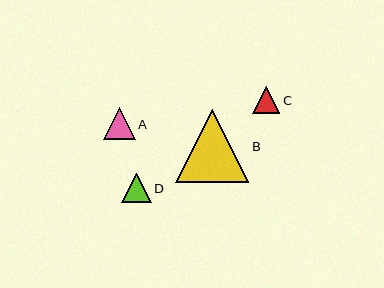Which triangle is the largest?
Triangle B is the largest with a size of approximately 74 pixels.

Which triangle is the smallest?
Triangle C is the smallest with a size of approximately 27 pixels.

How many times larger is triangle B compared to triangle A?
Triangle B is approximately 2.3 times the size of triangle A.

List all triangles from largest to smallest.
From largest to smallest: B, A, D, C.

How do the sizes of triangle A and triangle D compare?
Triangle A and triangle D are approximately the same size.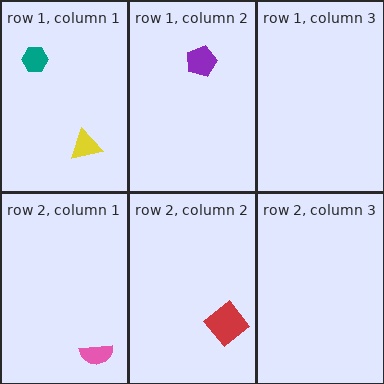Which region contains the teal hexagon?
The row 1, column 1 region.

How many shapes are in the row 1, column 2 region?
1.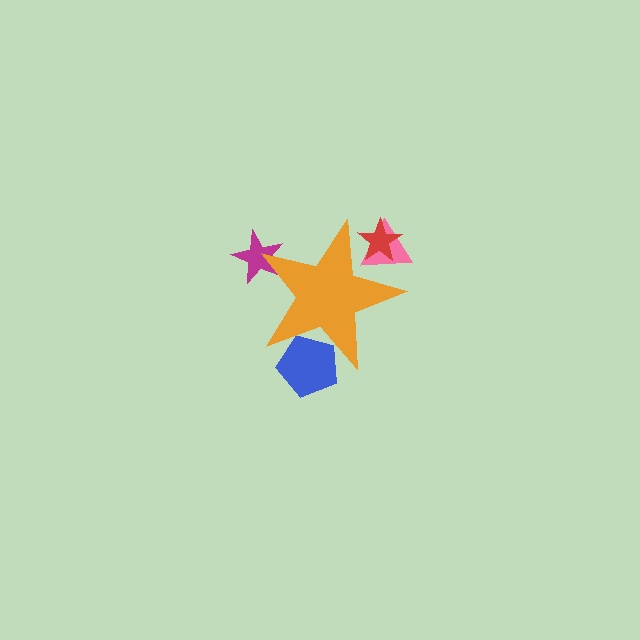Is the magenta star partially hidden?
Yes, the magenta star is partially hidden behind the orange star.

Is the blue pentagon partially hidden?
Yes, the blue pentagon is partially hidden behind the orange star.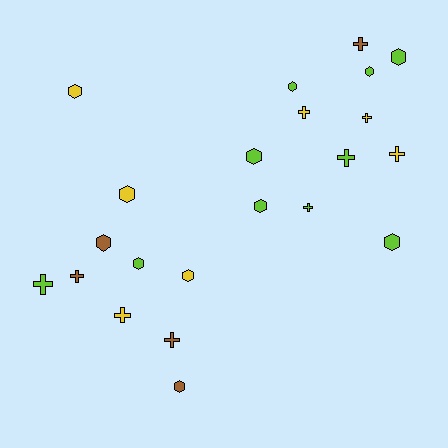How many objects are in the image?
There are 22 objects.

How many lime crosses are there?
There are 3 lime crosses.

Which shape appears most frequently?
Hexagon, with 12 objects.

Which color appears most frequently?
Lime, with 10 objects.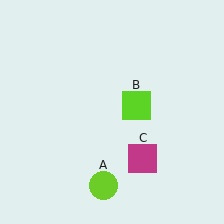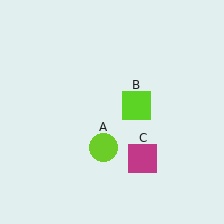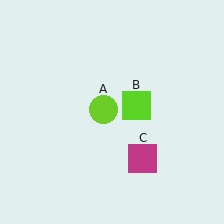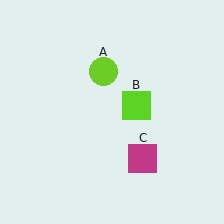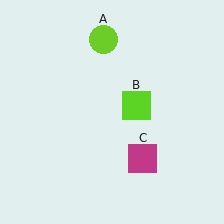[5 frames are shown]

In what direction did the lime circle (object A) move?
The lime circle (object A) moved up.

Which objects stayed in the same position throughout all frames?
Lime square (object B) and magenta square (object C) remained stationary.